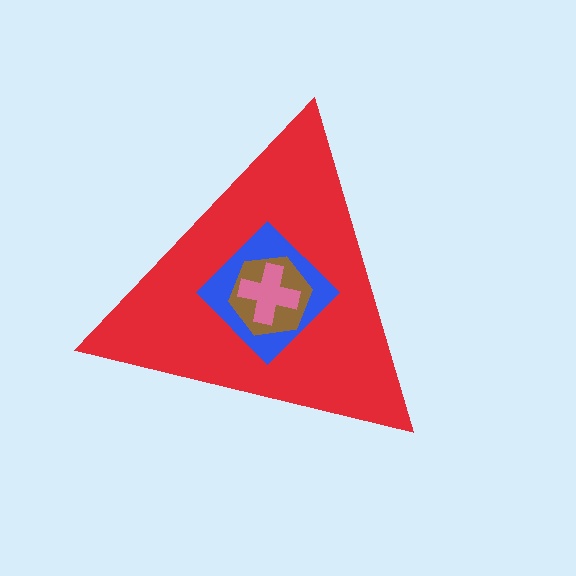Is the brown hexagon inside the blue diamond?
Yes.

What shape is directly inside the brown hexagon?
The pink cross.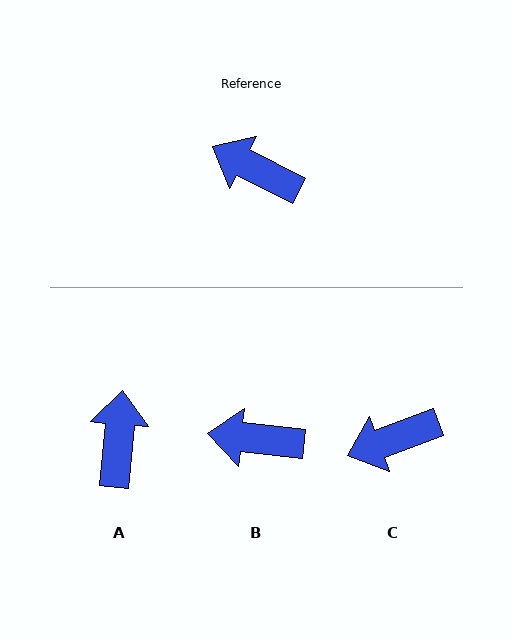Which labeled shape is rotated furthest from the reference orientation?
A, about 68 degrees away.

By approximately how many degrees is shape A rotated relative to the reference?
Approximately 68 degrees clockwise.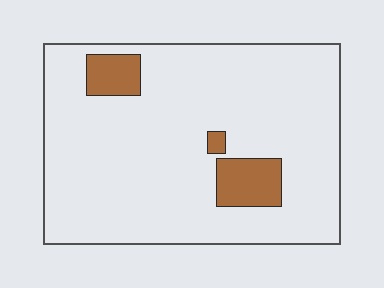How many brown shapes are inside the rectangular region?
3.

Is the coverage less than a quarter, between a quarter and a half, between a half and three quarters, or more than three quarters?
Less than a quarter.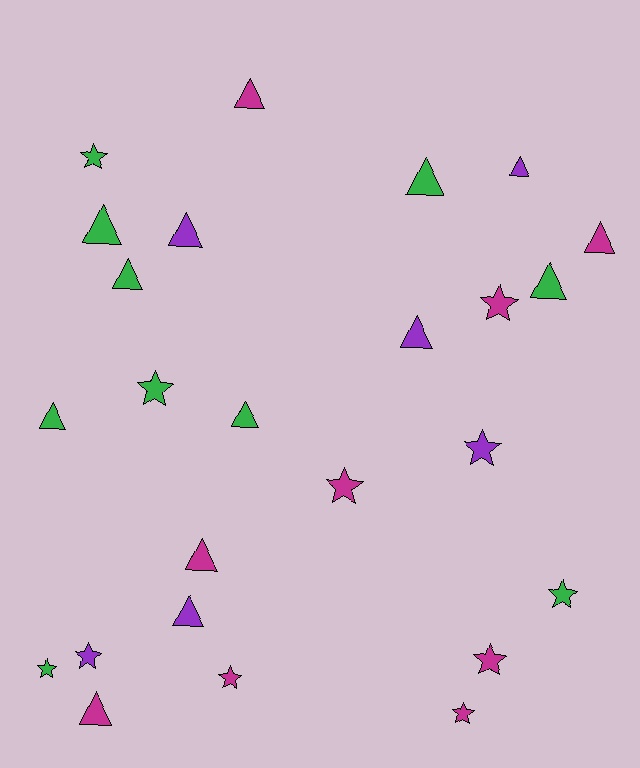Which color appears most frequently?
Green, with 10 objects.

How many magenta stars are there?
There are 5 magenta stars.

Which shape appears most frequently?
Triangle, with 14 objects.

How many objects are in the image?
There are 25 objects.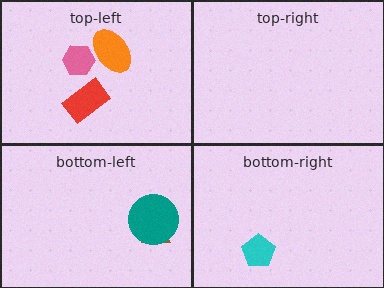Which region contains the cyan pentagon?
The bottom-right region.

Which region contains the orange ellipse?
The top-left region.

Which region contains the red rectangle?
The top-left region.